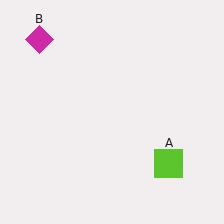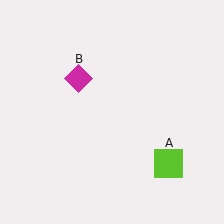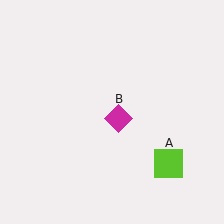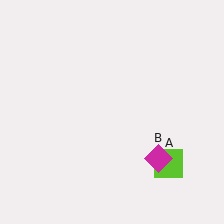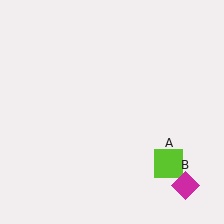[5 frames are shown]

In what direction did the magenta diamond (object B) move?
The magenta diamond (object B) moved down and to the right.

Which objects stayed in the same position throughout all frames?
Lime square (object A) remained stationary.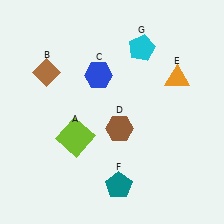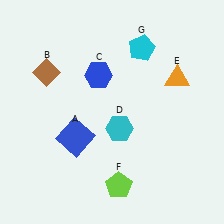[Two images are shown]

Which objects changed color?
A changed from lime to blue. D changed from brown to cyan. F changed from teal to lime.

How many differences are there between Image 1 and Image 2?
There are 3 differences between the two images.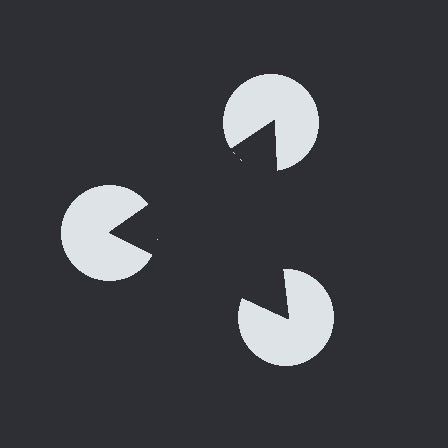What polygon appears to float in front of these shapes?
An illusory triangle — its edges are inferred from the aligned wedge cuts in the pac-man discs, not physically drawn.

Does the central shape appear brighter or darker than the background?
It typically appears slightly darker than the background, even though no actual brightness change is drawn.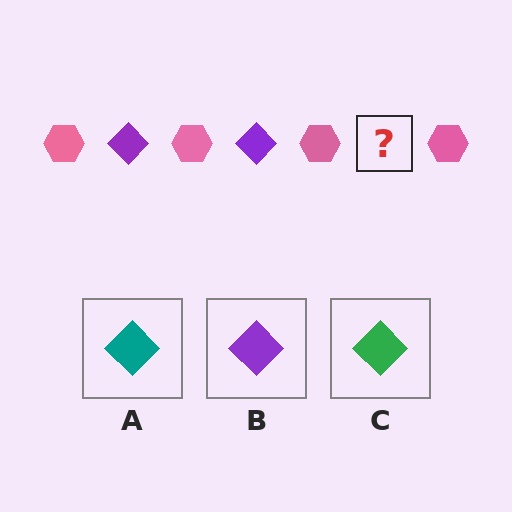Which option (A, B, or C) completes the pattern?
B.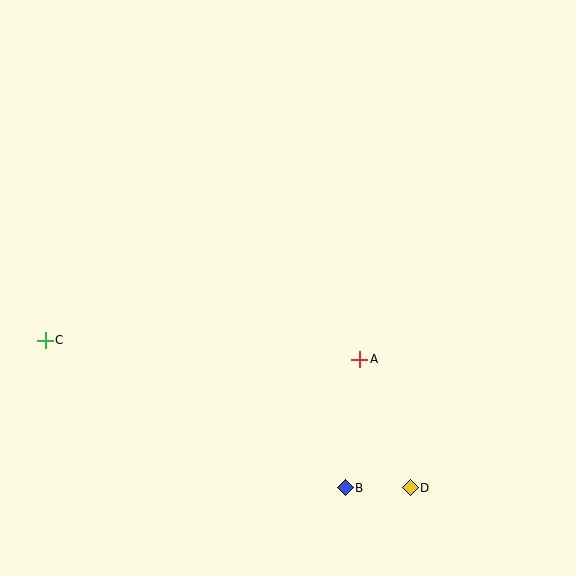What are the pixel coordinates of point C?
Point C is at (45, 340).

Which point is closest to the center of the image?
Point A at (360, 359) is closest to the center.